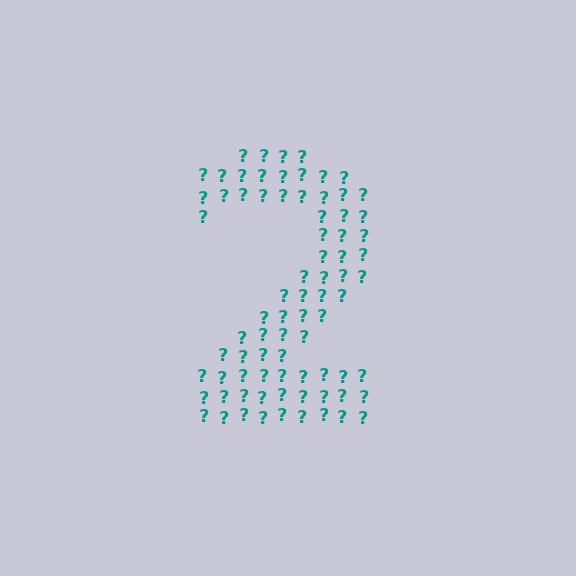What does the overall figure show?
The overall figure shows the digit 2.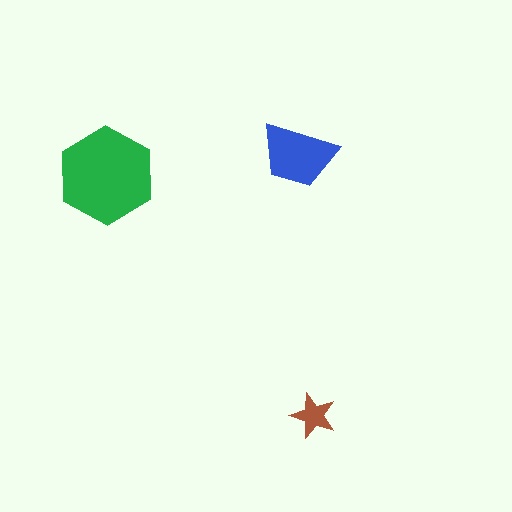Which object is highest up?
The blue trapezoid is topmost.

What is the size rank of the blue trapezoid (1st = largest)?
2nd.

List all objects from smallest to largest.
The brown star, the blue trapezoid, the green hexagon.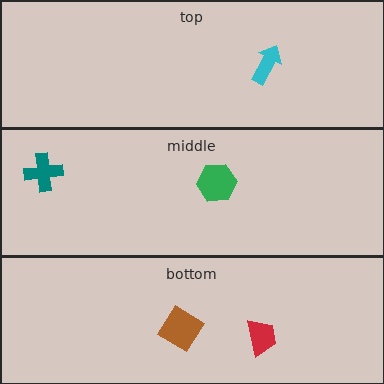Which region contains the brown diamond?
The bottom region.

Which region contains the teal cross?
The middle region.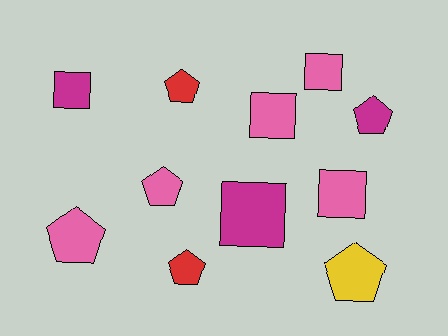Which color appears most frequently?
Pink, with 5 objects.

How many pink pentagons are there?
There are 2 pink pentagons.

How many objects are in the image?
There are 11 objects.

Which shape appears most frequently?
Pentagon, with 6 objects.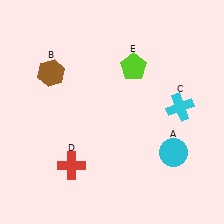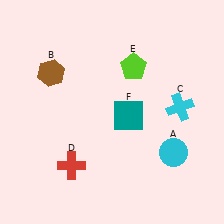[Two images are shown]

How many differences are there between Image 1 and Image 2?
There is 1 difference between the two images.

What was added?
A teal square (F) was added in Image 2.